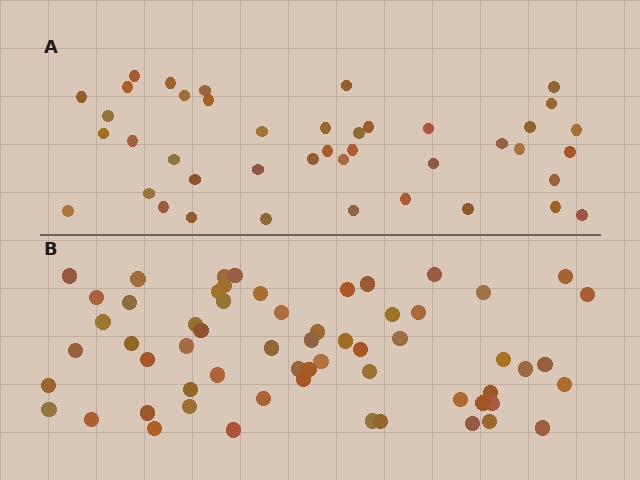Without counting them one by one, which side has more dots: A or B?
Region B (the bottom region) has more dots.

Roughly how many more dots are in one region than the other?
Region B has approximately 20 more dots than region A.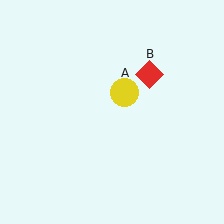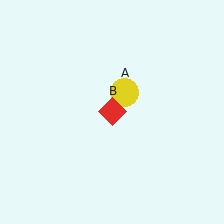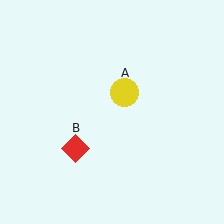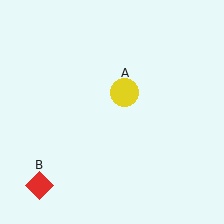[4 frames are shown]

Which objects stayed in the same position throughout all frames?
Yellow circle (object A) remained stationary.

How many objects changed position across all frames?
1 object changed position: red diamond (object B).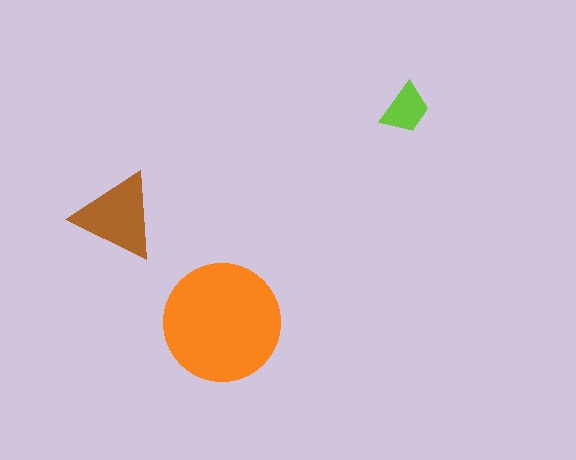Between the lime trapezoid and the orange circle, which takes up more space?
The orange circle.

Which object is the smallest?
The lime trapezoid.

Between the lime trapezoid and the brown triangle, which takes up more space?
The brown triangle.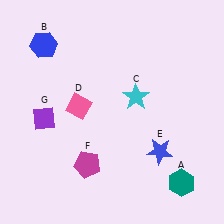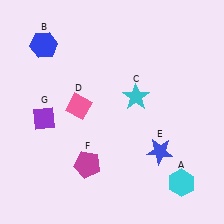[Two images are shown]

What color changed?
The hexagon (A) changed from teal in Image 1 to cyan in Image 2.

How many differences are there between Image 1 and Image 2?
There is 1 difference between the two images.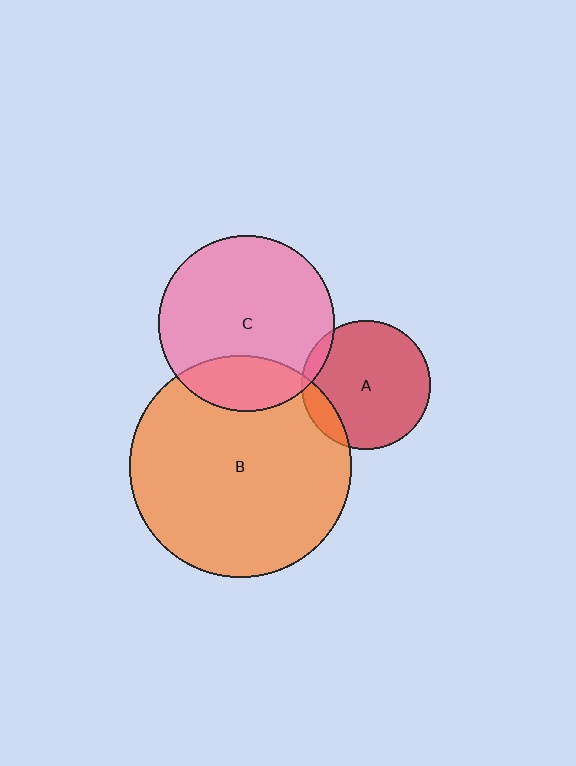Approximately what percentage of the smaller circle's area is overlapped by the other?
Approximately 5%.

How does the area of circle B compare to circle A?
Approximately 2.9 times.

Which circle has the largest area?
Circle B (orange).